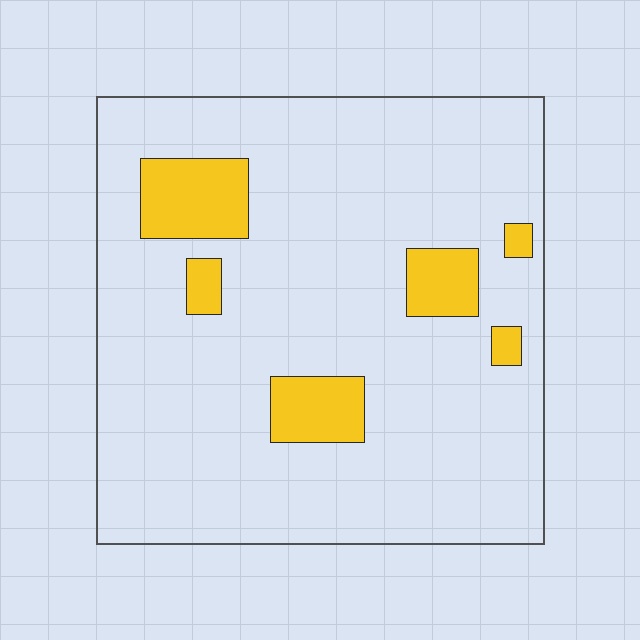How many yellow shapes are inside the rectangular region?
6.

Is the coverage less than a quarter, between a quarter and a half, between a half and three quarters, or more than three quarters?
Less than a quarter.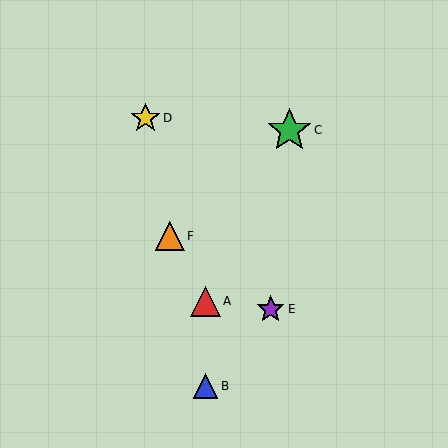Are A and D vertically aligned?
No, A is at x≈206 and D is at x≈145.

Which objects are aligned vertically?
Objects A, B are aligned vertically.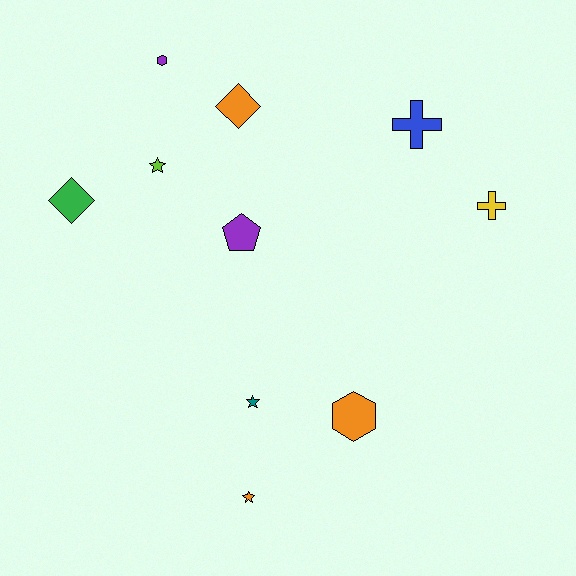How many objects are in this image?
There are 10 objects.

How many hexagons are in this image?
There are 2 hexagons.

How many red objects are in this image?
There are no red objects.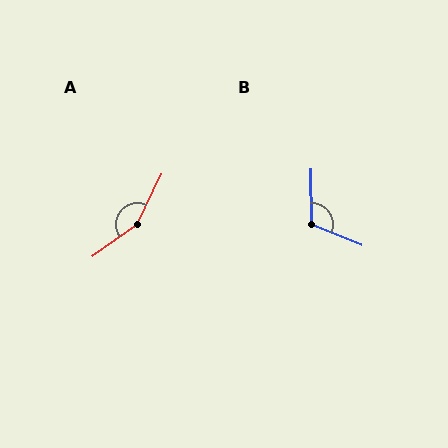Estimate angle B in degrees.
Approximately 113 degrees.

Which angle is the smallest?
B, at approximately 113 degrees.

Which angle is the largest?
A, at approximately 151 degrees.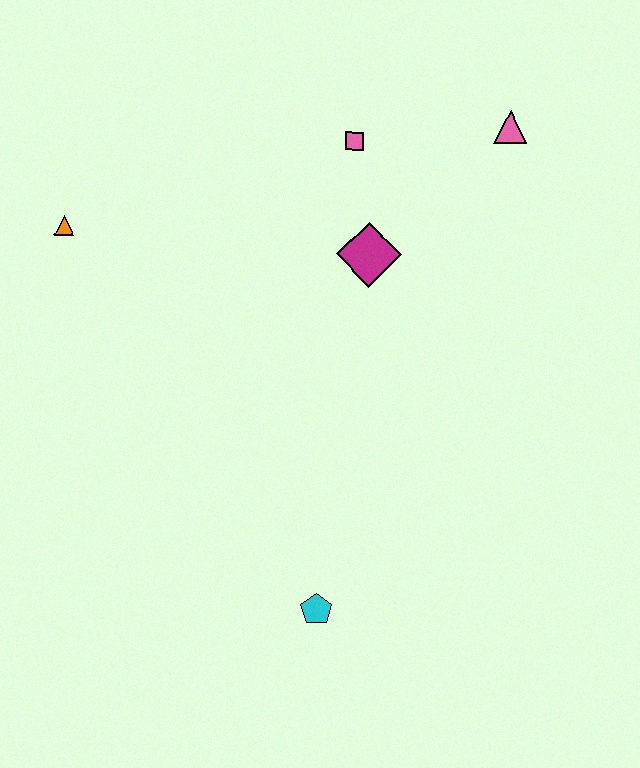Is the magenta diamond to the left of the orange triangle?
No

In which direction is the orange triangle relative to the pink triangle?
The orange triangle is to the left of the pink triangle.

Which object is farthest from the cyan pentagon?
The pink triangle is farthest from the cyan pentagon.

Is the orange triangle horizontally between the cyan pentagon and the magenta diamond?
No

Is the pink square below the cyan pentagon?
No